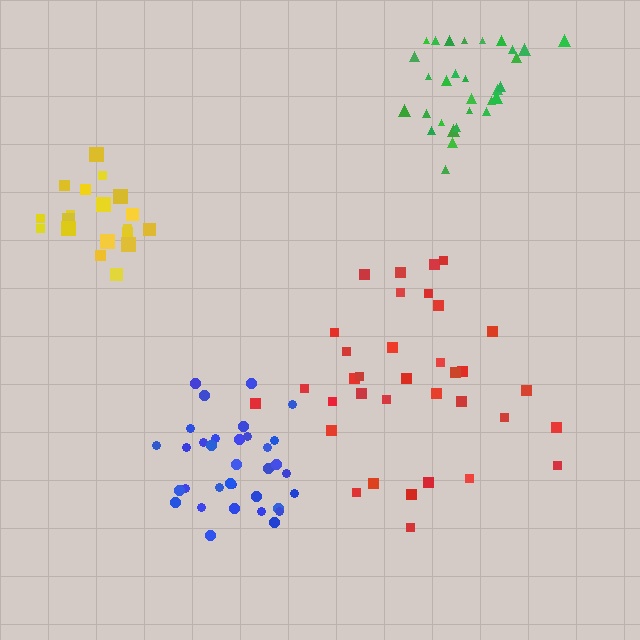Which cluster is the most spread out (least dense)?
Red.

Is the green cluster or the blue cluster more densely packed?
Blue.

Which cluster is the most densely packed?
Blue.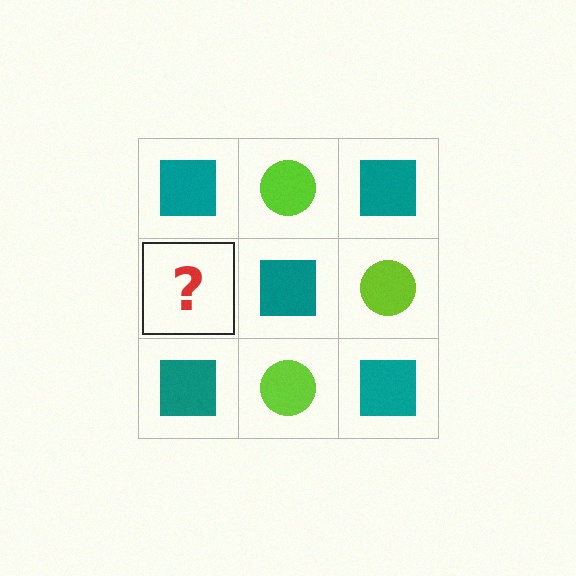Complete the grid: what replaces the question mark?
The question mark should be replaced with a lime circle.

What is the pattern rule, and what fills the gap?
The rule is that it alternates teal square and lime circle in a checkerboard pattern. The gap should be filled with a lime circle.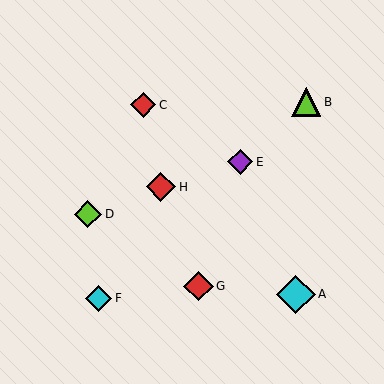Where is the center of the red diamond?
The center of the red diamond is at (198, 286).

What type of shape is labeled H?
Shape H is a red diamond.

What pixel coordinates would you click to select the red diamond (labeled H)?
Click at (161, 187) to select the red diamond H.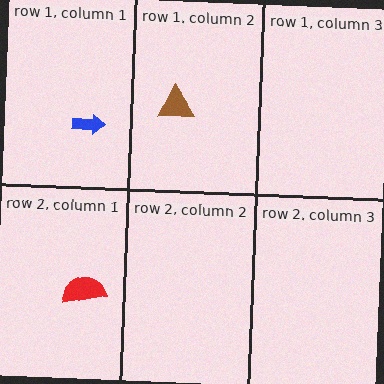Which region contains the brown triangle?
The row 1, column 2 region.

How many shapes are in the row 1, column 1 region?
1.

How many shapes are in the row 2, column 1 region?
1.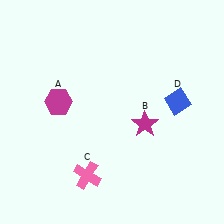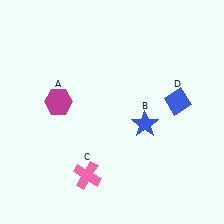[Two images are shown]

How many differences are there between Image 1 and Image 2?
There is 1 difference between the two images.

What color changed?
The star (B) changed from magenta in Image 1 to blue in Image 2.